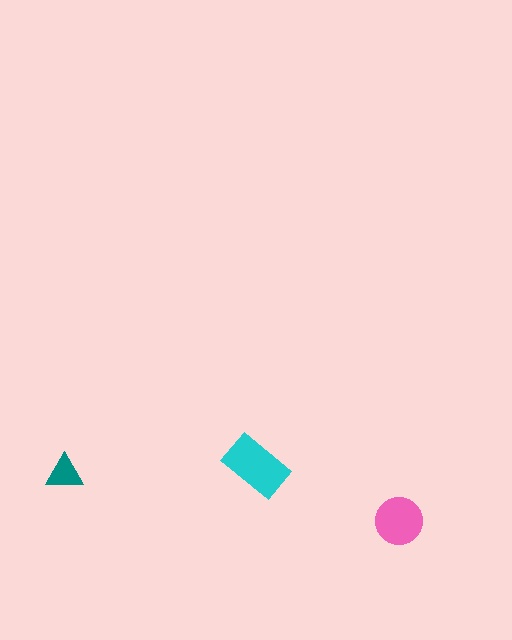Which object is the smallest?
The teal triangle.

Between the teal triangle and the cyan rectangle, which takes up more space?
The cyan rectangle.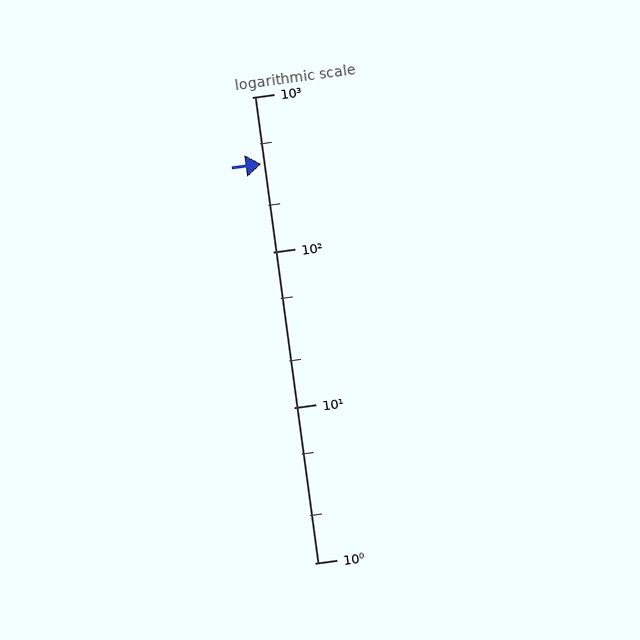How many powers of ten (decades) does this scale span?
The scale spans 3 decades, from 1 to 1000.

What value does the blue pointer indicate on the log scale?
The pointer indicates approximately 370.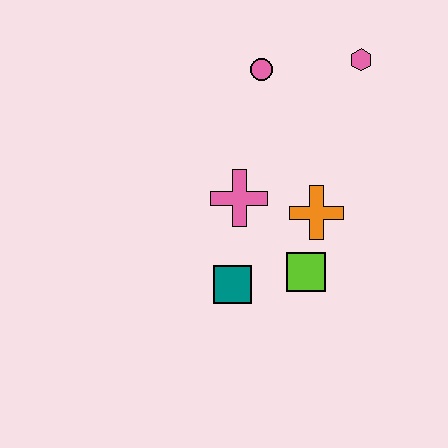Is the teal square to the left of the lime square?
Yes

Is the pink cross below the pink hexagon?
Yes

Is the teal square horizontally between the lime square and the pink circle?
No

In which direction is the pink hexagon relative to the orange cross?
The pink hexagon is above the orange cross.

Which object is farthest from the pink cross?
The pink hexagon is farthest from the pink cross.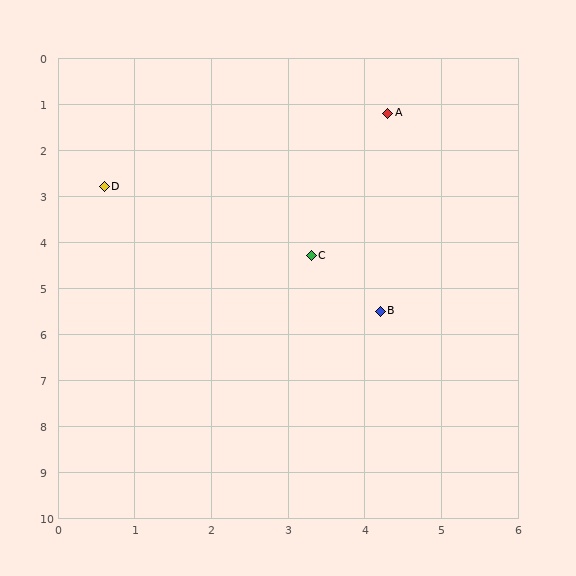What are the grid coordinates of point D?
Point D is at approximately (0.6, 2.8).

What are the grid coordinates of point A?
Point A is at approximately (4.3, 1.2).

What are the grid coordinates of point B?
Point B is at approximately (4.2, 5.5).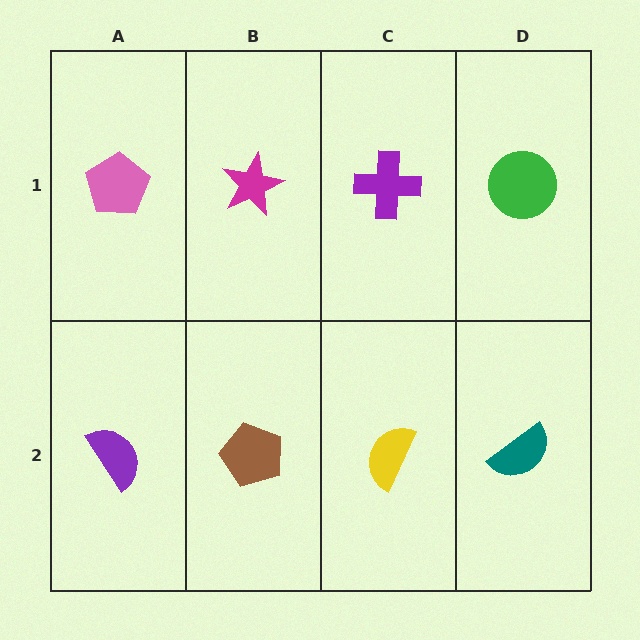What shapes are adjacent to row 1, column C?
A yellow semicircle (row 2, column C), a magenta star (row 1, column B), a green circle (row 1, column D).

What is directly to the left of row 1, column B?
A pink pentagon.